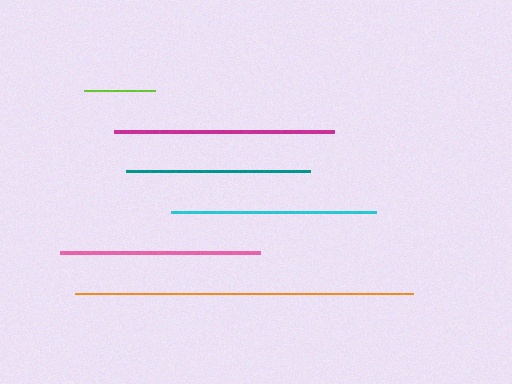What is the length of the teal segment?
The teal segment is approximately 184 pixels long.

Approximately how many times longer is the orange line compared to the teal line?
The orange line is approximately 1.8 times the length of the teal line.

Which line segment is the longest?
The orange line is the longest at approximately 338 pixels.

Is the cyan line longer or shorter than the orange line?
The orange line is longer than the cyan line.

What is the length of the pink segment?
The pink segment is approximately 201 pixels long.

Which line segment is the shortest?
The lime line is the shortest at approximately 71 pixels.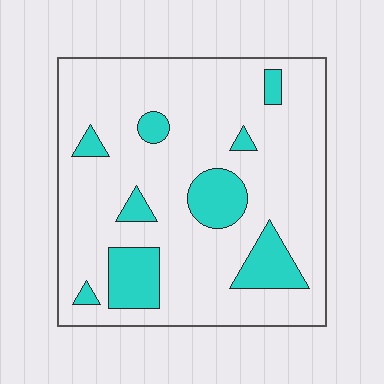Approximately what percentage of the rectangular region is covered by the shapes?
Approximately 15%.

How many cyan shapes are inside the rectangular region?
9.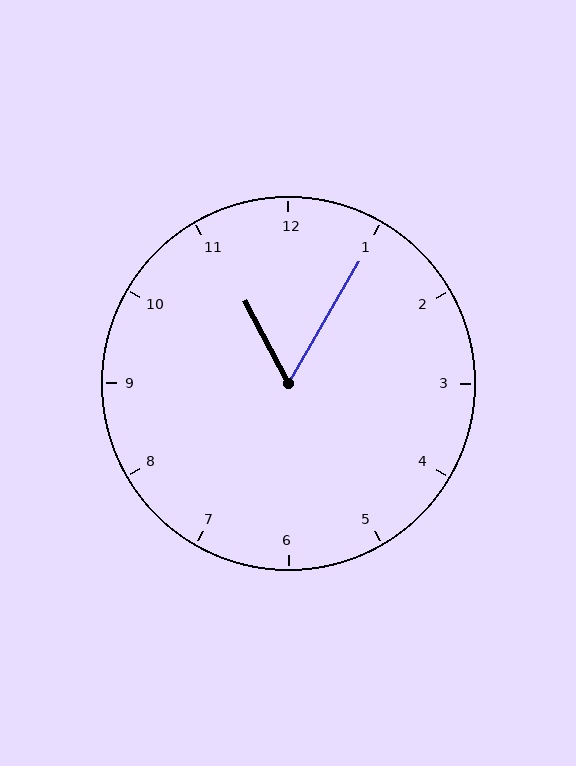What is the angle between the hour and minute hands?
Approximately 58 degrees.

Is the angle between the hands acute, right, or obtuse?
It is acute.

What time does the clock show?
11:05.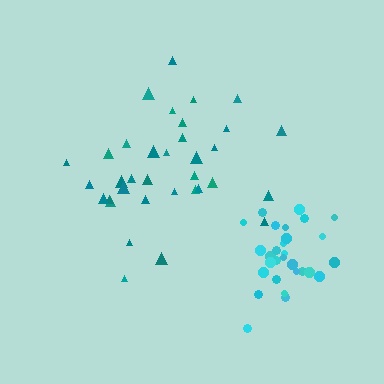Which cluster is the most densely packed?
Cyan.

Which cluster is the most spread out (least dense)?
Teal.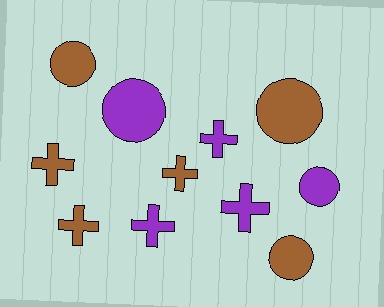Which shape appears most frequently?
Cross, with 6 objects.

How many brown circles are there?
There are 3 brown circles.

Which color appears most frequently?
Brown, with 6 objects.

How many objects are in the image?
There are 11 objects.